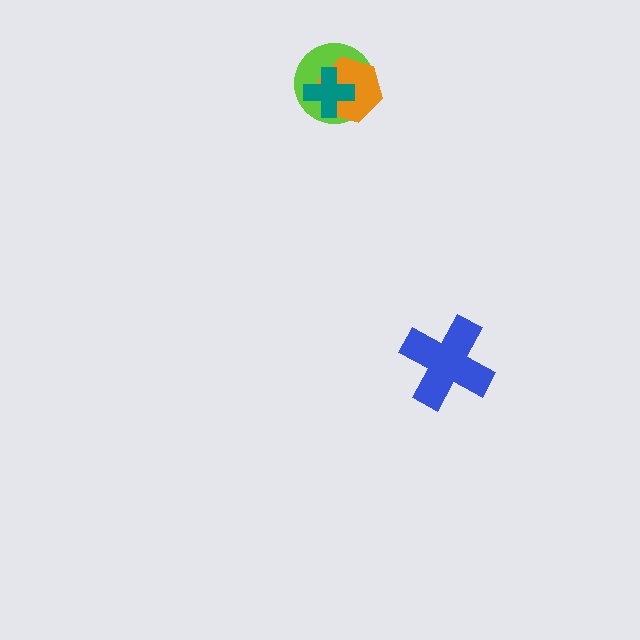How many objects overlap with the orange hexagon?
2 objects overlap with the orange hexagon.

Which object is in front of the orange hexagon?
The teal cross is in front of the orange hexagon.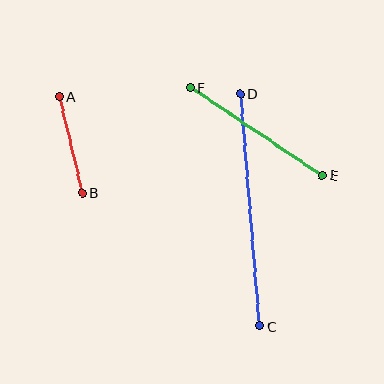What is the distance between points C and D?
The distance is approximately 233 pixels.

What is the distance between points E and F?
The distance is approximately 158 pixels.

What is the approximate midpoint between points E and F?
The midpoint is at approximately (256, 131) pixels.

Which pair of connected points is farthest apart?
Points C and D are farthest apart.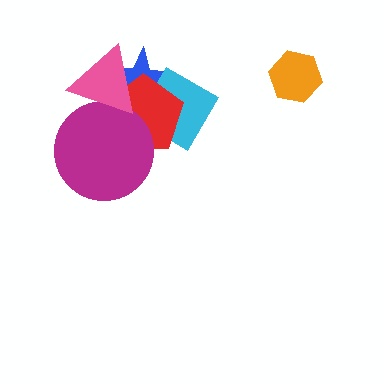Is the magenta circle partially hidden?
Yes, it is partially covered by another shape.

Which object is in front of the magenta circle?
The pink triangle is in front of the magenta circle.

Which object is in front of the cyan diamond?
The red pentagon is in front of the cyan diamond.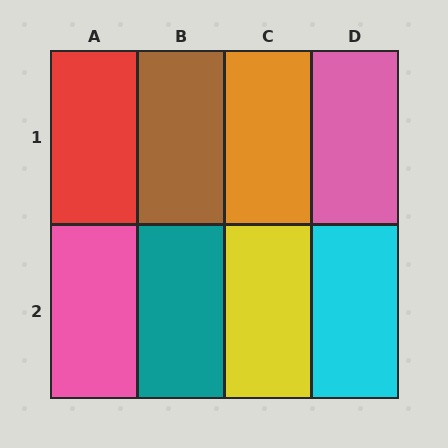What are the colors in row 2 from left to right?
Pink, teal, yellow, cyan.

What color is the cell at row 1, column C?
Orange.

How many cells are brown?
1 cell is brown.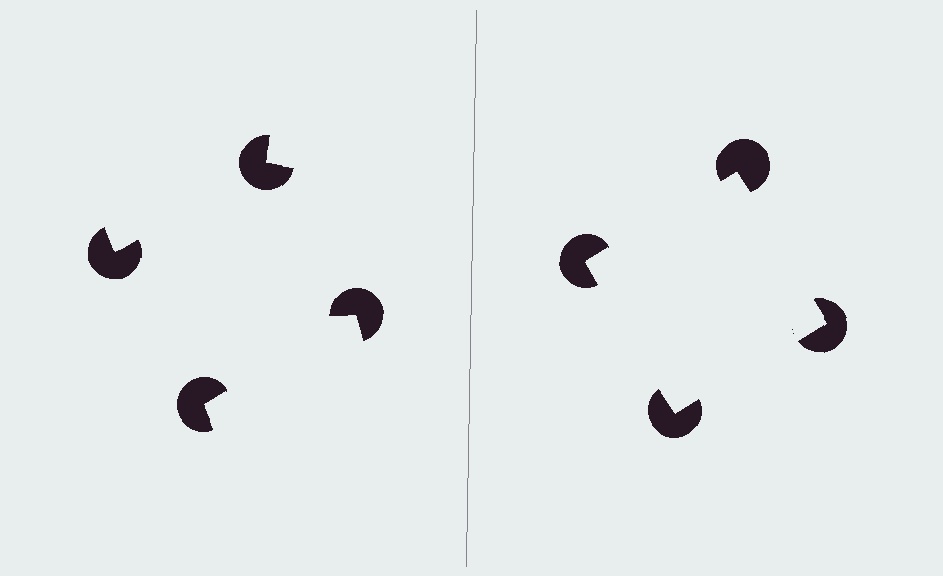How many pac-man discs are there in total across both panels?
8 — 4 on each side.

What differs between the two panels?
The pac-man discs are positioned identically on both sides; only the wedge orientations differ. On the right they align to a square; on the left they are misaligned.